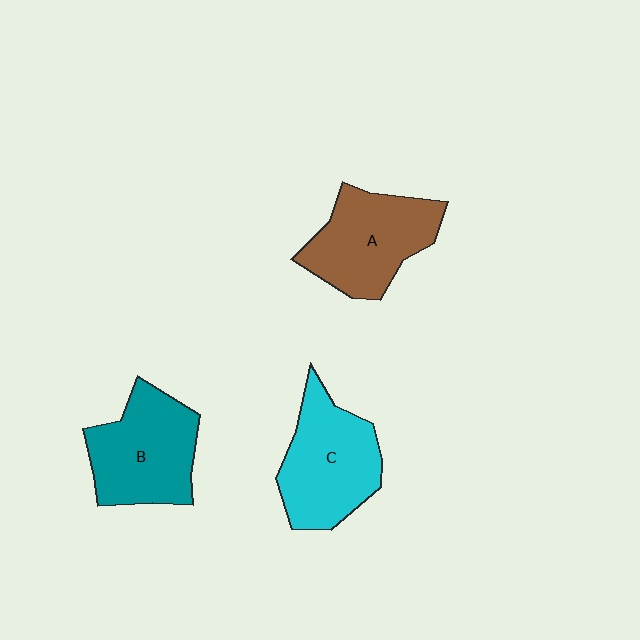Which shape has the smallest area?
Shape A (brown).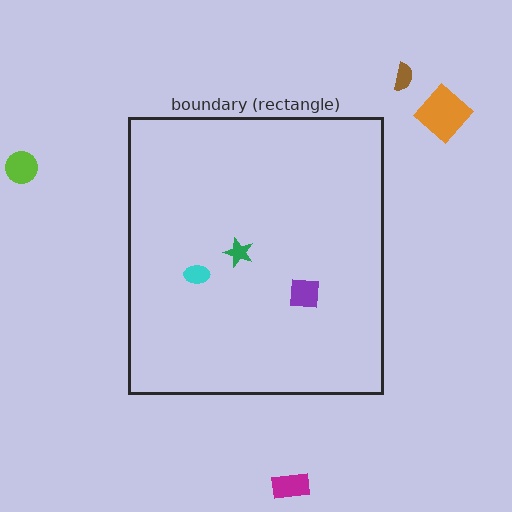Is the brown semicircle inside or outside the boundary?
Outside.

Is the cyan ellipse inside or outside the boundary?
Inside.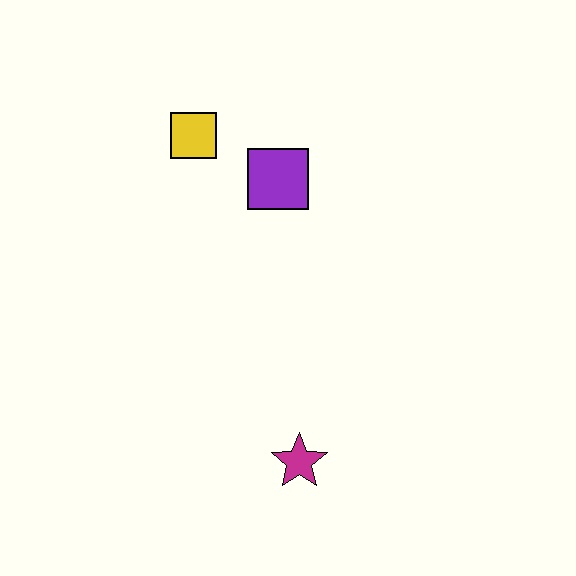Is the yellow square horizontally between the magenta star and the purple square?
No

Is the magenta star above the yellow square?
No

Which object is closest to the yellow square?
The purple square is closest to the yellow square.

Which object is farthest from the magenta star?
The yellow square is farthest from the magenta star.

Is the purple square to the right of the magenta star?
No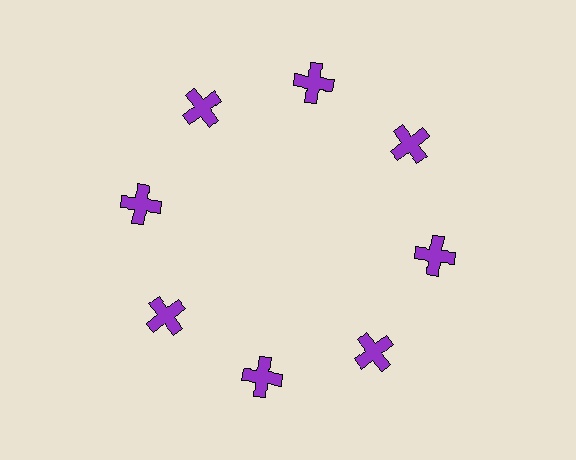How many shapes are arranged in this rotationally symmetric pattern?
There are 8 shapes, arranged in 8 groups of 1.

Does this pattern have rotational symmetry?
Yes, this pattern has 8-fold rotational symmetry. It looks the same after rotating 45 degrees around the center.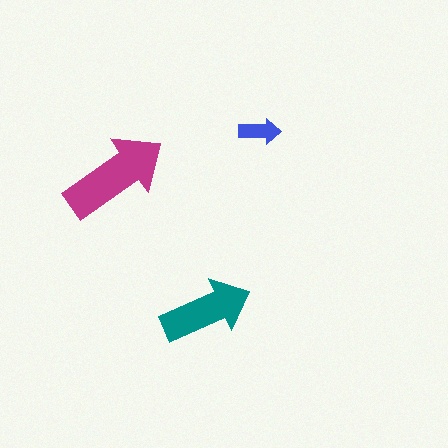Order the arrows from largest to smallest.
the magenta one, the teal one, the blue one.